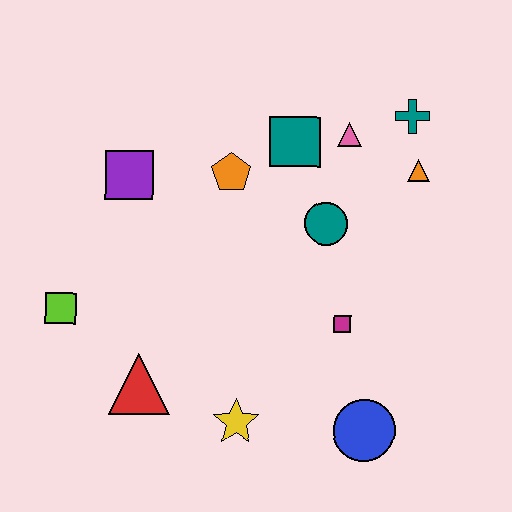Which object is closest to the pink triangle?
The teal square is closest to the pink triangle.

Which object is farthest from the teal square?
The blue circle is farthest from the teal square.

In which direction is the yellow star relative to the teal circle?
The yellow star is below the teal circle.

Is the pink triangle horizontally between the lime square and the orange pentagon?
No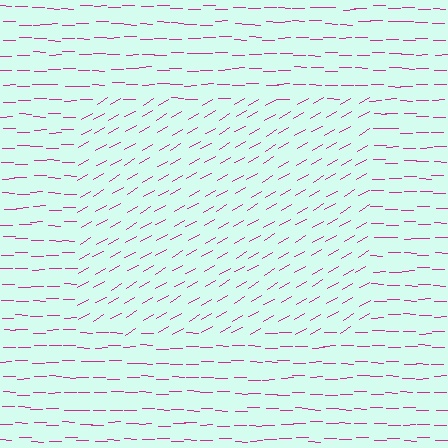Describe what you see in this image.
The image is filled with small magenta line segments. A rectangle region in the image has lines oriented differently from the surrounding lines, creating a visible texture boundary.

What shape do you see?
I see a rectangle.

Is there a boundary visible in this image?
Yes, there is a texture boundary formed by a change in line orientation.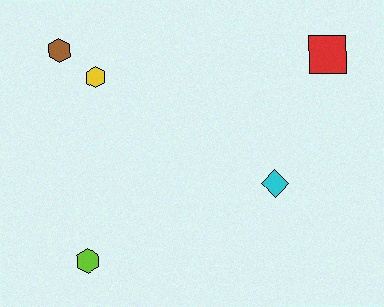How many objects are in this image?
There are 5 objects.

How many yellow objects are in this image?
There is 1 yellow object.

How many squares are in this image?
There is 1 square.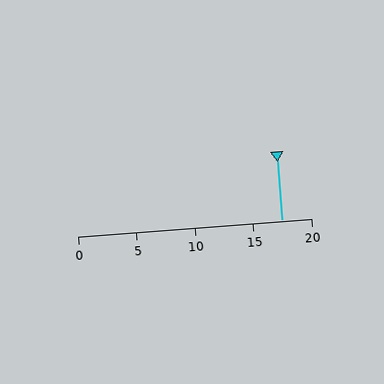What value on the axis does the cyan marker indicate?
The marker indicates approximately 17.5.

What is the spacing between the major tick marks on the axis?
The major ticks are spaced 5 apart.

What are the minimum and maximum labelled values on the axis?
The axis runs from 0 to 20.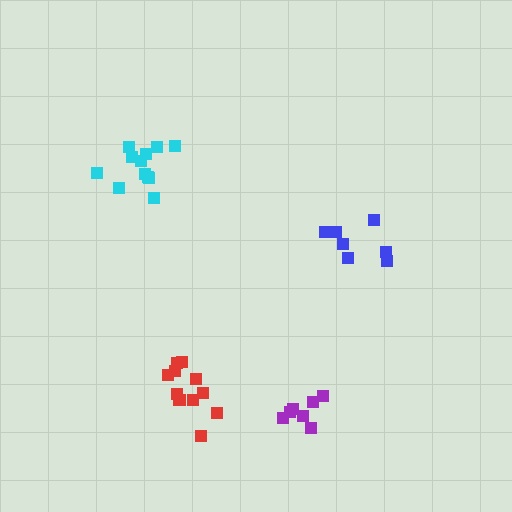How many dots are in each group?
Group 1: 7 dots, Group 2: 11 dots, Group 3: 7 dots, Group 4: 12 dots (37 total).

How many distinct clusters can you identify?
There are 4 distinct clusters.